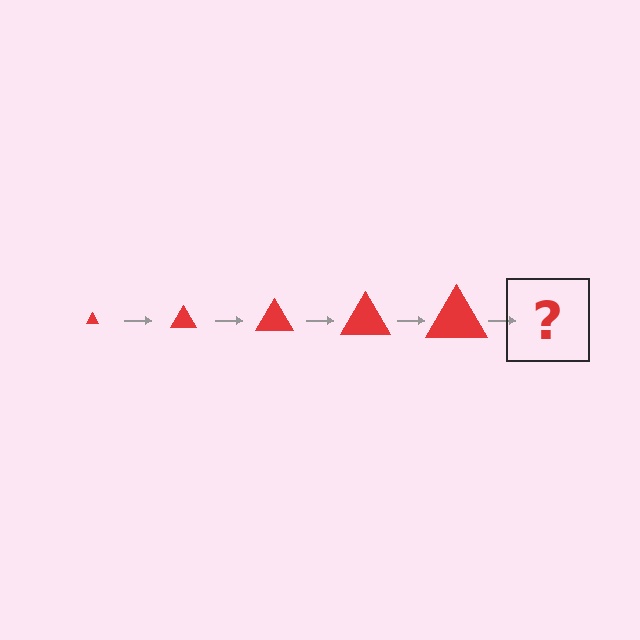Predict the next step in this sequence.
The next step is a red triangle, larger than the previous one.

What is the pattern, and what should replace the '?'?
The pattern is that the triangle gets progressively larger each step. The '?' should be a red triangle, larger than the previous one.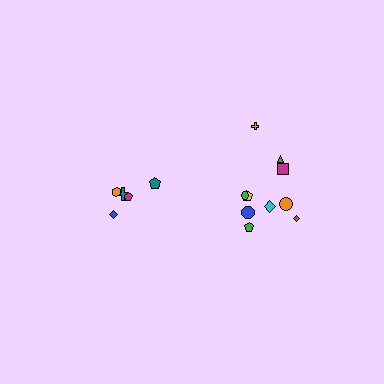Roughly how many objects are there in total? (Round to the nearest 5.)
Roughly 15 objects in total.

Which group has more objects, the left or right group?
The right group.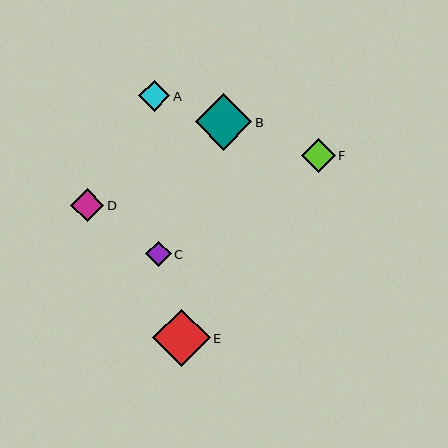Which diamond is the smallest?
Diamond C is the smallest with a size of approximately 25 pixels.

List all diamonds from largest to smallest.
From largest to smallest: E, B, F, D, A, C.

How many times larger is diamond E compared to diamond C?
Diamond E is approximately 2.3 times the size of diamond C.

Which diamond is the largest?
Diamond E is the largest with a size of approximately 57 pixels.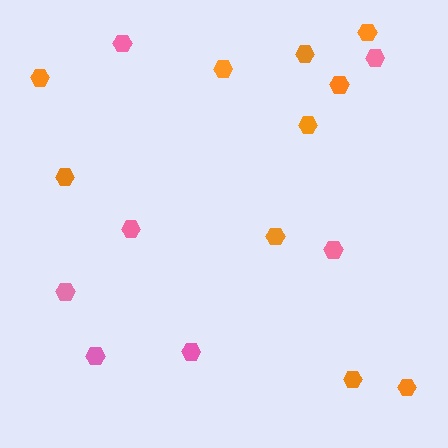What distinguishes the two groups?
There are 2 groups: one group of pink hexagons (7) and one group of orange hexagons (10).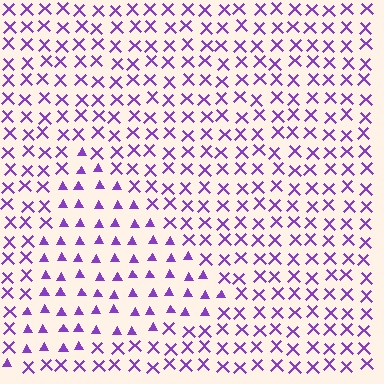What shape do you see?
I see a triangle.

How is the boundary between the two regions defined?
The boundary is defined by a change in element shape: triangles inside vs. X marks outside. All elements share the same color and spacing.